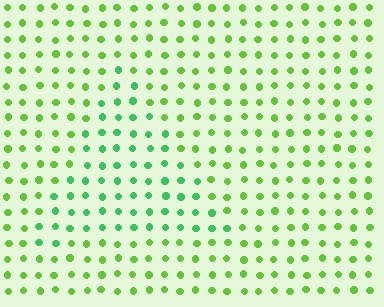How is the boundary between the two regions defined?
The boundary is defined purely by a slight shift in hue (about 33 degrees). Spacing, size, and orientation are identical on both sides.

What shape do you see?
I see a triangle.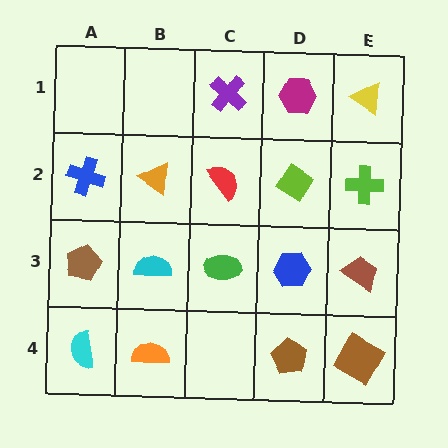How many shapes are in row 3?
5 shapes.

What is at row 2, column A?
A blue cross.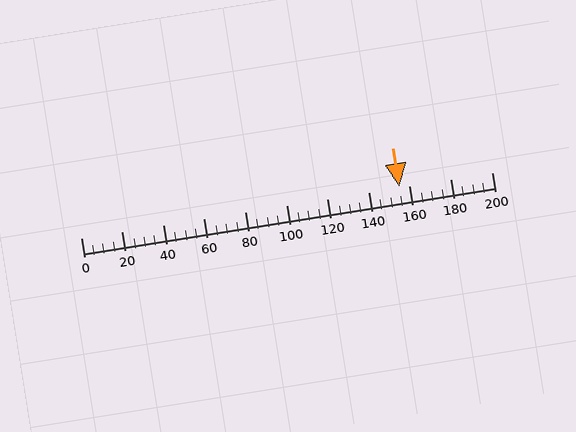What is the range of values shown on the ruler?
The ruler shows values from 0 to 200.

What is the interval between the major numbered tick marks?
The major tick marks are spaced 20 units apart.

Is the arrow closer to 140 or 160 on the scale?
The arrow is closer to 160.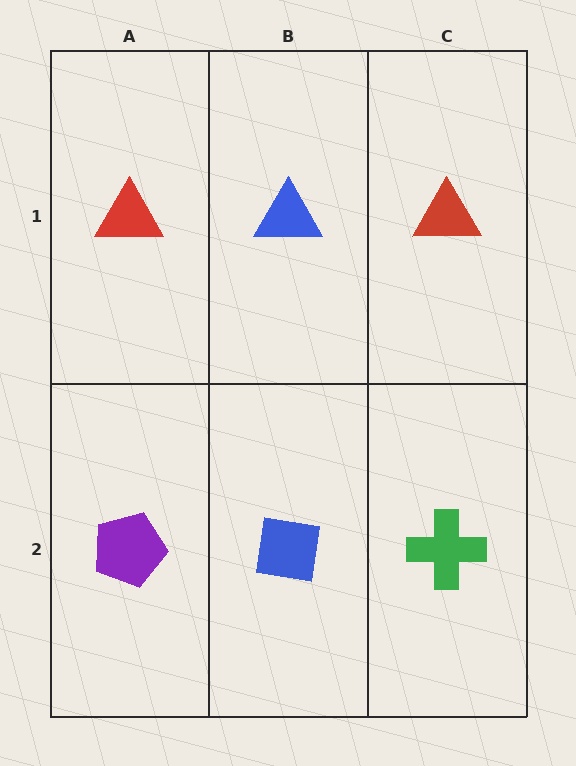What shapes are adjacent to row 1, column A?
A purple pentagon (row 2, column A), a blue triangle (row 1, column B).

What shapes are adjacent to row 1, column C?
A green cross (row 2, column C), a blue triangle (row 1, column B).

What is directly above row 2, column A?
A red triangle.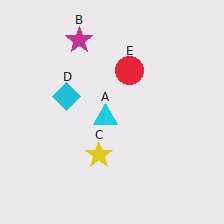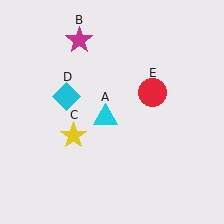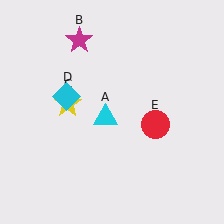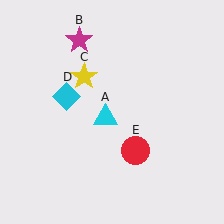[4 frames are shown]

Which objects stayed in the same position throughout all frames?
Cyan triangle (object A) and magenta star (object B) and cyan diamond (object D) remained stationary.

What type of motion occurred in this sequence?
The yellow star (object C), red circle (object E) rotated clockwise around the center of the scene.